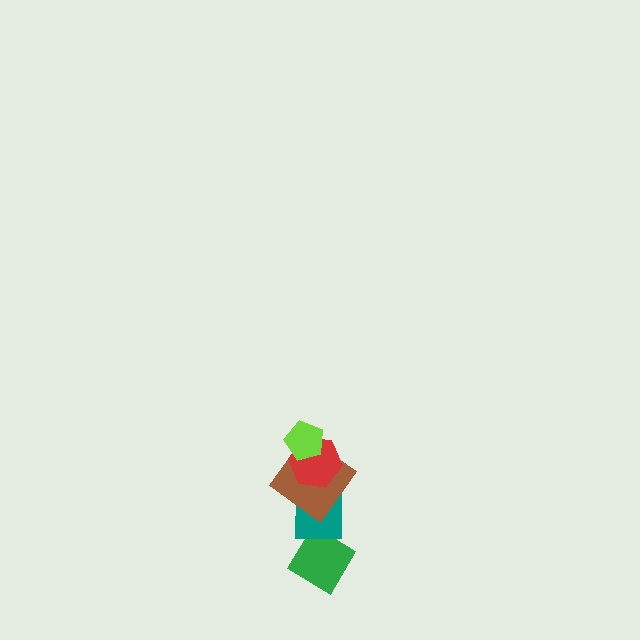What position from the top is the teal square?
The teal square is 4th from the top.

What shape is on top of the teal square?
The brown diamond is on top of the teal square.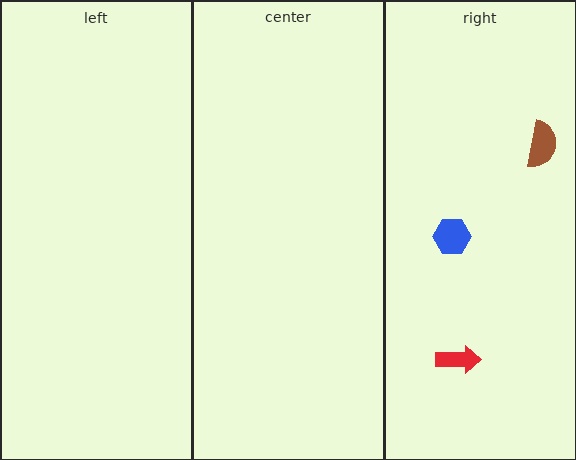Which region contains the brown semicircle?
The right region.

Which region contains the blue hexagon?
The right region.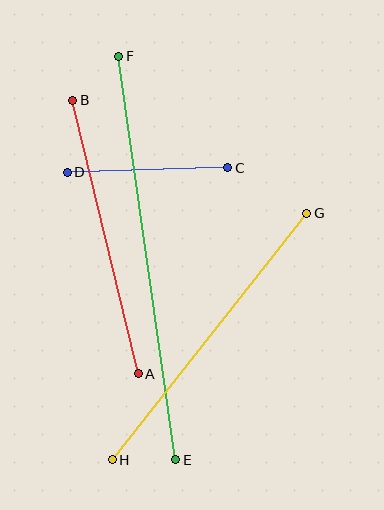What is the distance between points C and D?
The distance is approximately 160 pixels.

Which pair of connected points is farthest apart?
Points E and F are farthest apart.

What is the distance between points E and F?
The distance is approximately 407 pixels.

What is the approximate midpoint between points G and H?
The midpoint is at approximately (209, 337) pixels.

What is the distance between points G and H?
The distance is approximately 314 pixels.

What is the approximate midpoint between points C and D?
The midpoint is at approximately (148, 170) pixels.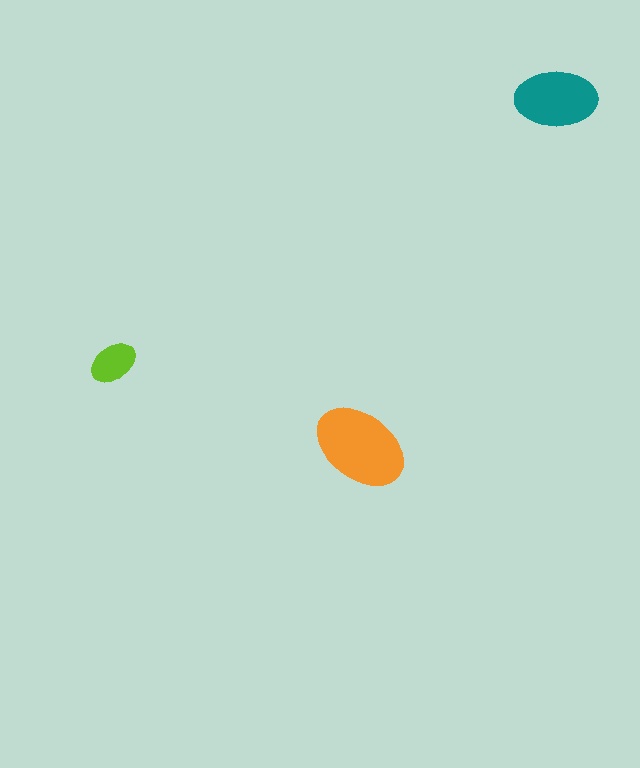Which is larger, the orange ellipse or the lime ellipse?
The orange one.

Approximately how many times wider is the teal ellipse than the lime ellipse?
About 1.5 times wider.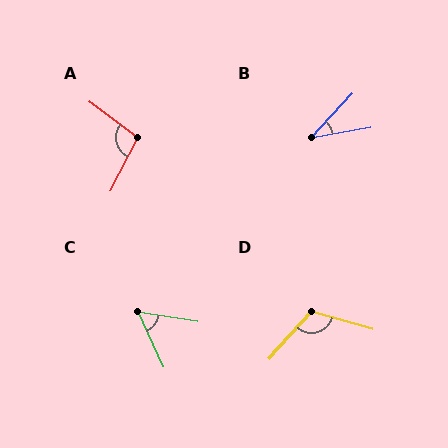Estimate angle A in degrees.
Approximately 99 degrees.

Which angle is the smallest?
B, at approximately 37 degrees.